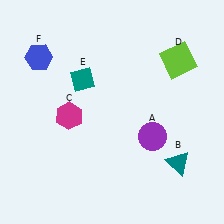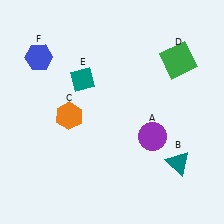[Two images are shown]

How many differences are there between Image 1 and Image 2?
There are 2 differences between the two images.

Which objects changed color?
C changed from magenta to orange. D changed from lime to green.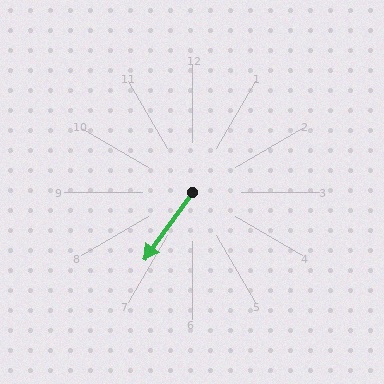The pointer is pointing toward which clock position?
Roughly 7 o'clock.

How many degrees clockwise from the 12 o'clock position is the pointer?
Approximately 216 degrees.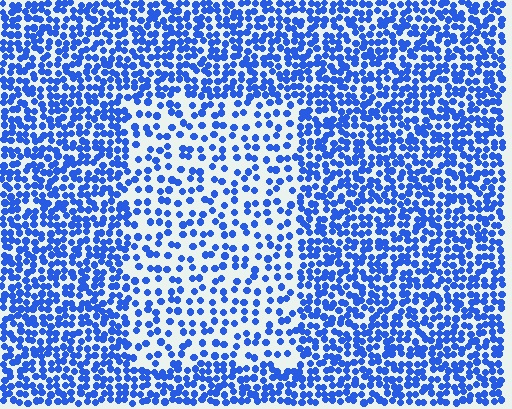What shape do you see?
I see a rectangle.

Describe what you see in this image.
The image contains small blue elements arranged at two different densities. A rectangle-shaped region is visible where the elements are less densely packed than the surrounding area.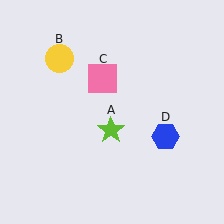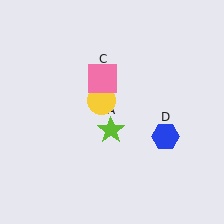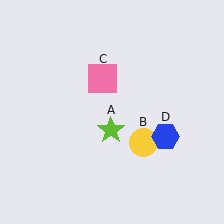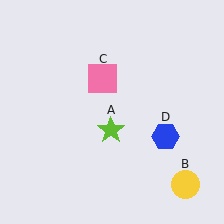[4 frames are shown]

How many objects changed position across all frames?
1 object changed position: yellow circle (object B).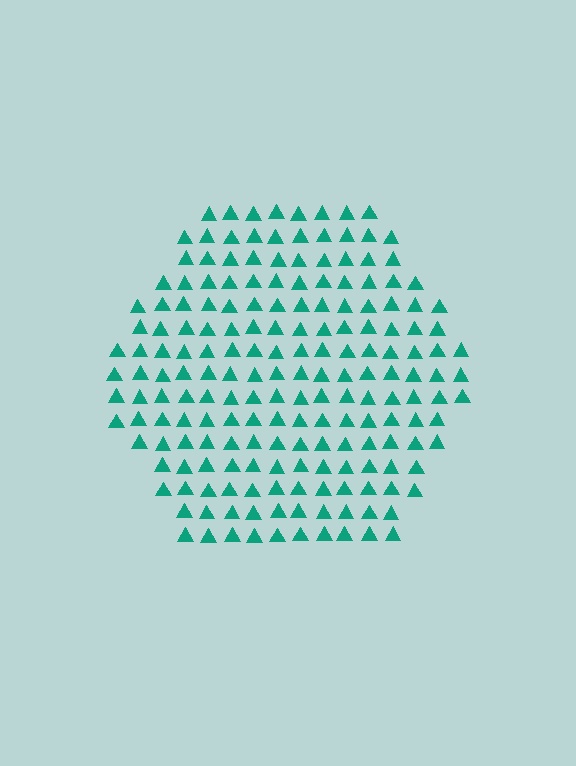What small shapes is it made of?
It is made of small triangles.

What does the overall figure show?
The overall figure shows a hexagon.